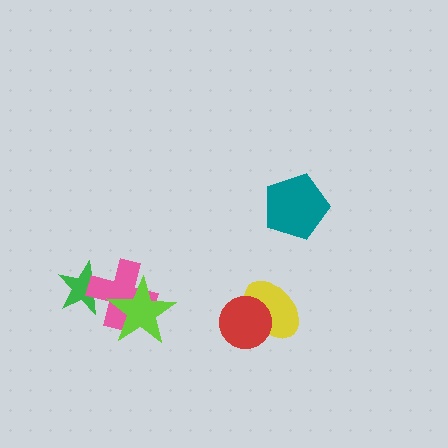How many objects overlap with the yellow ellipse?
1 object overlaps with the yellow ellipse.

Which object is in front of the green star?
The pink cross is in front of the green star.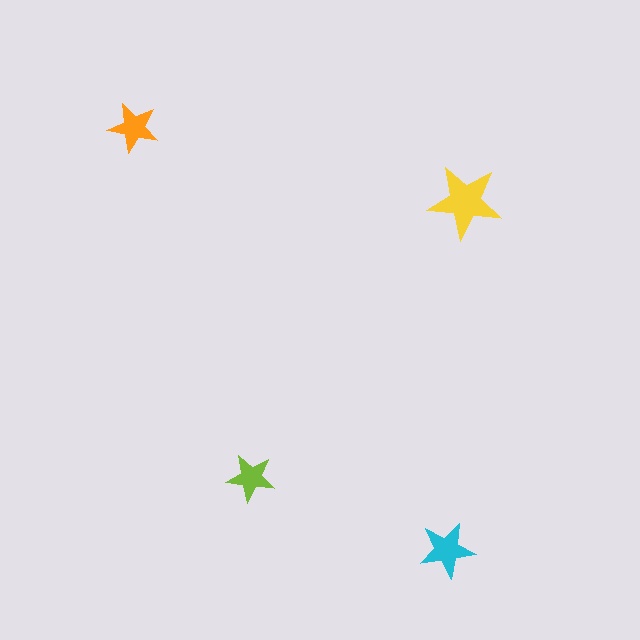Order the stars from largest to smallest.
the yellow one, the cyan one, the orange one, the lime one.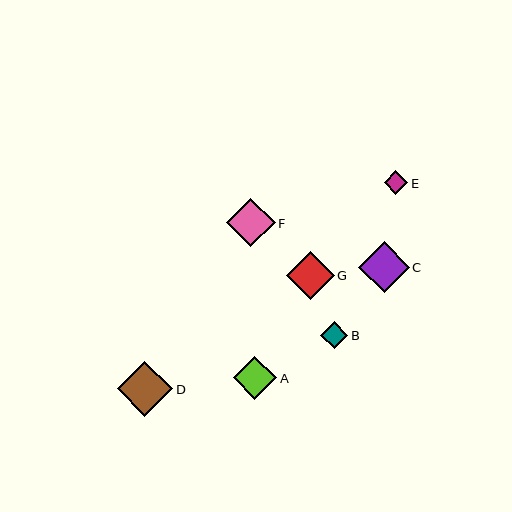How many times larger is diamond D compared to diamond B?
Diamond D is approximately 2.0 times the size of diamond B.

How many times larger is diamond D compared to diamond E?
Diamond D is approximately 2.3 times the size of diamond E.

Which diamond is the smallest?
Diamond E is the smallest with a size of approximately 24 pixels.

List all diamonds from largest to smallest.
From largest to smallest: D, C, F, G, A, B, E.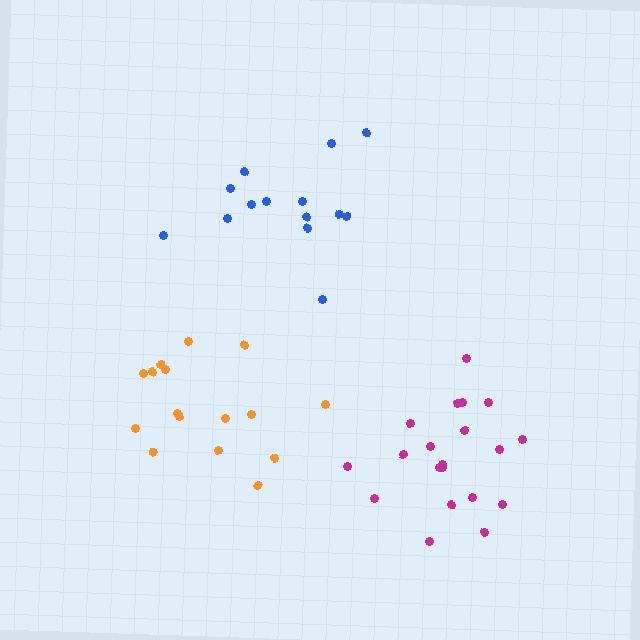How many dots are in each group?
Group 1: 16 dots, Group 2: 20 dots, Group 3: 14 dots (50 total).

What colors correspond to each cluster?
The clusters are colored: orange, magenta, blue.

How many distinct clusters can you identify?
There are 3 distinct clusters.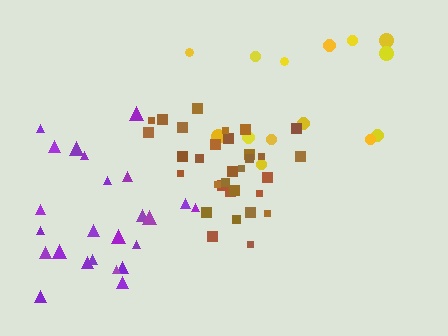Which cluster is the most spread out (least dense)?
Yellow.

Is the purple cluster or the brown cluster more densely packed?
Brown.